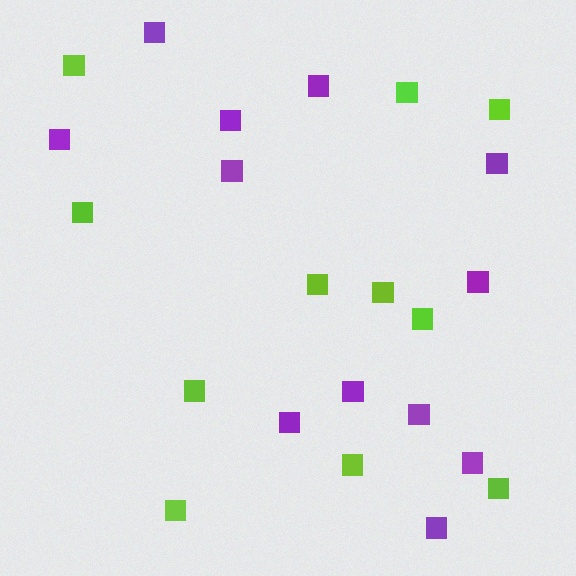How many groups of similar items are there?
There are 2 groups: one group of purple squares (12) and one group of lime squares (11).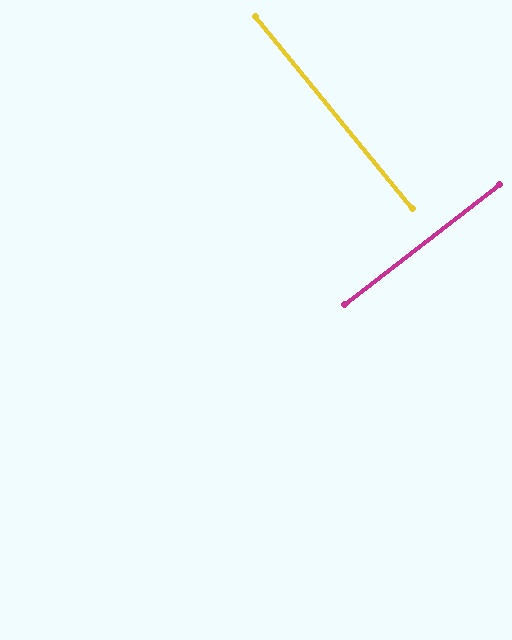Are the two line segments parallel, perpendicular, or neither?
Perpendicular — they meet at approximately 88°.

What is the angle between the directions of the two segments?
Approximately 88 degrees.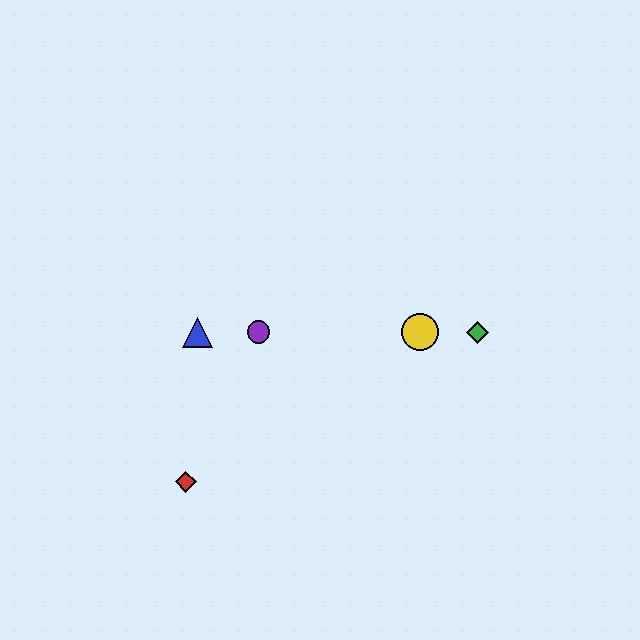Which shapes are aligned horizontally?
The blue triangle, the green diamond, the yellow circle, the purple circle are aligned horizontally.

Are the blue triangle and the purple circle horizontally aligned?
Yes, both are at y≈332.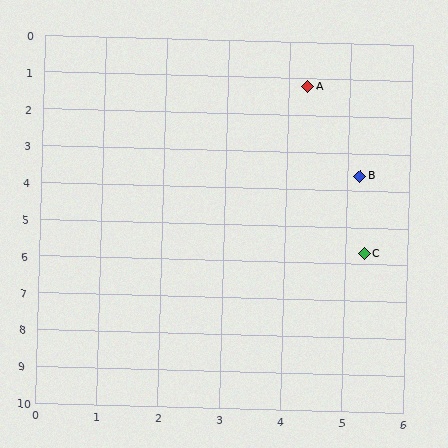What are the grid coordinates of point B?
Point B is at approximately (5.2, 3.6).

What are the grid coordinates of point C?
Point C is at approximately (5.3, 5.7).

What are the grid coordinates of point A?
Point A is at approximately (4.3, 1.2).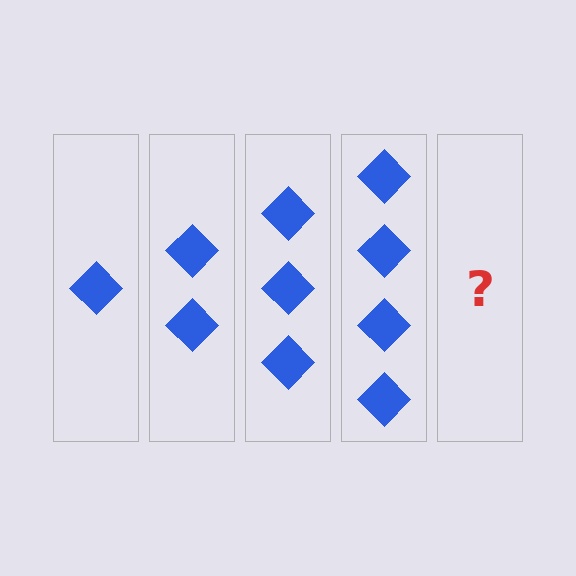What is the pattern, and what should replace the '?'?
The pattern is that each step adds one more diamond. The '?' should be 5 diamonds.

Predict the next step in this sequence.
The next step is 5 diamonds.